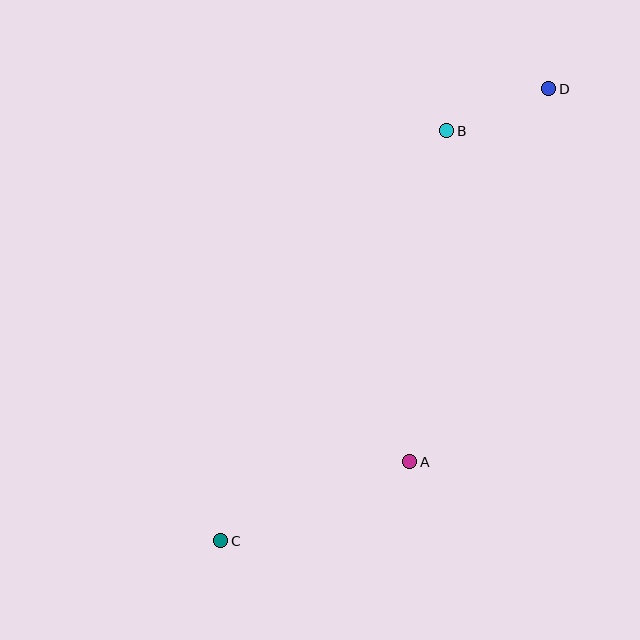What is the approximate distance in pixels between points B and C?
The distance between B and C is approximately 468 pixels.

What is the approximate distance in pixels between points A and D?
The distance between A and D is approximately 398 pixels.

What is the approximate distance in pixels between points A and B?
The distance between A and B is approximately 333 pixels.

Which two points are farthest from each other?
Points C and D are farthest from each other.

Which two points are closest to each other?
Points B and D are closest to each other.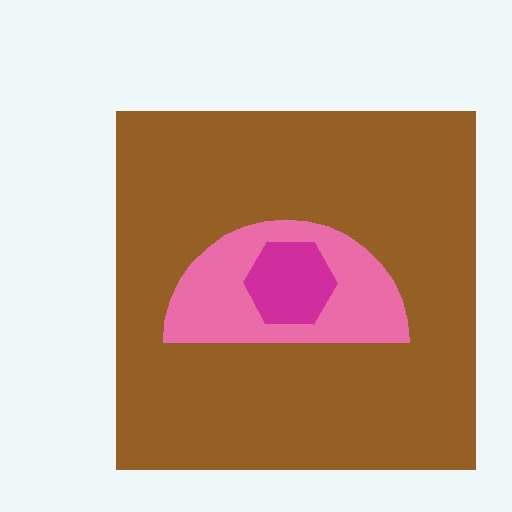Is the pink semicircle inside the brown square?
Yes.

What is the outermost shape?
The brown square.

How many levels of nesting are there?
3.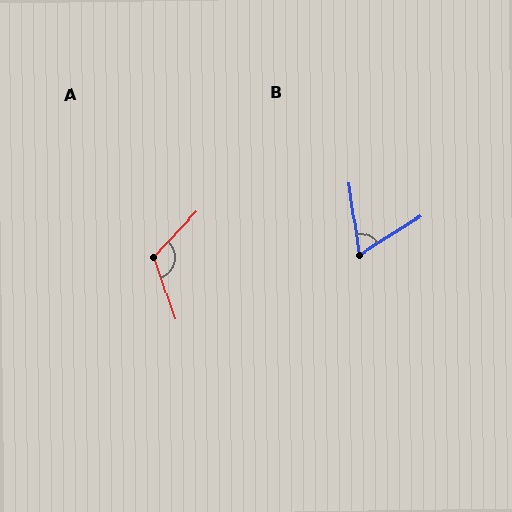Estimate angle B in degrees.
Approximately 66 degrees.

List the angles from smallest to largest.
B (66°), A (118°).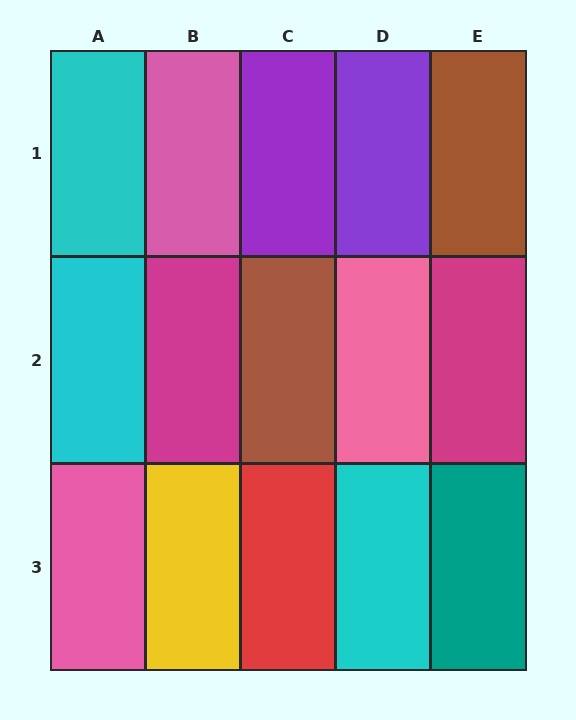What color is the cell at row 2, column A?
Cyan.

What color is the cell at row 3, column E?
Teal.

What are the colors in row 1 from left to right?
Cyan, pink, purple, purple, brown.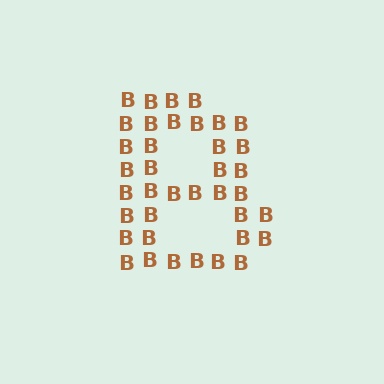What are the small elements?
The small elements are letter B's.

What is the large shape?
The large shape is the letter B.